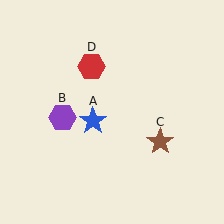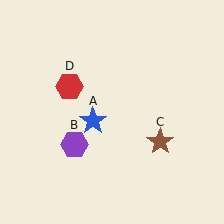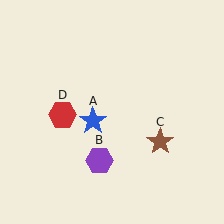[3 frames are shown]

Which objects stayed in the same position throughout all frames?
Blue star (object A) and brown star (object C) remained stationary.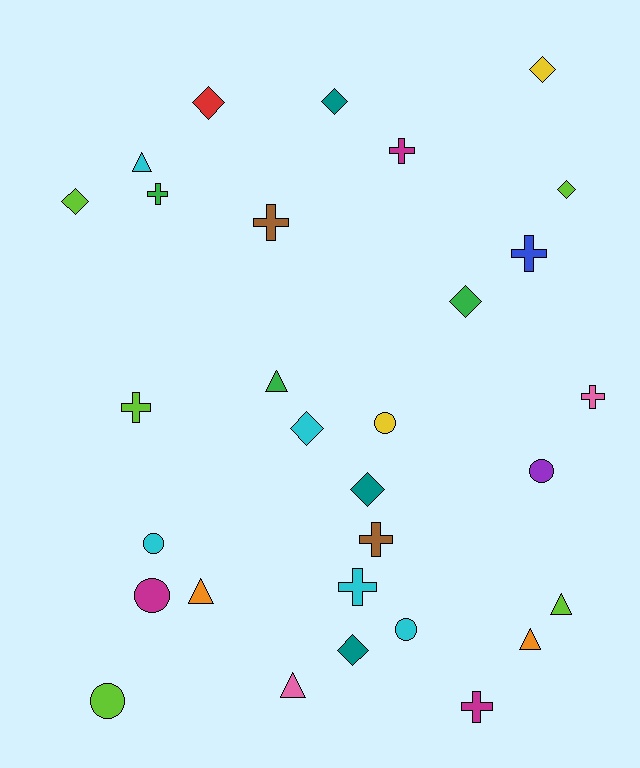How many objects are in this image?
There are 30 objects.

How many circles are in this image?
There are 6 circles.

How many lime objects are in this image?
There are 5 lime objects.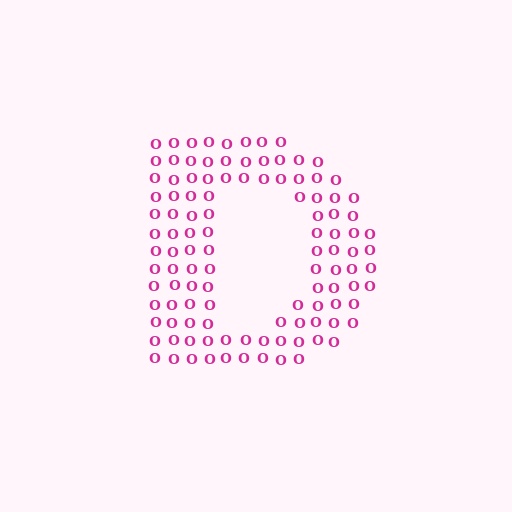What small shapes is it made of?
It is made of small letter O's.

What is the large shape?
The large shape is the letter D.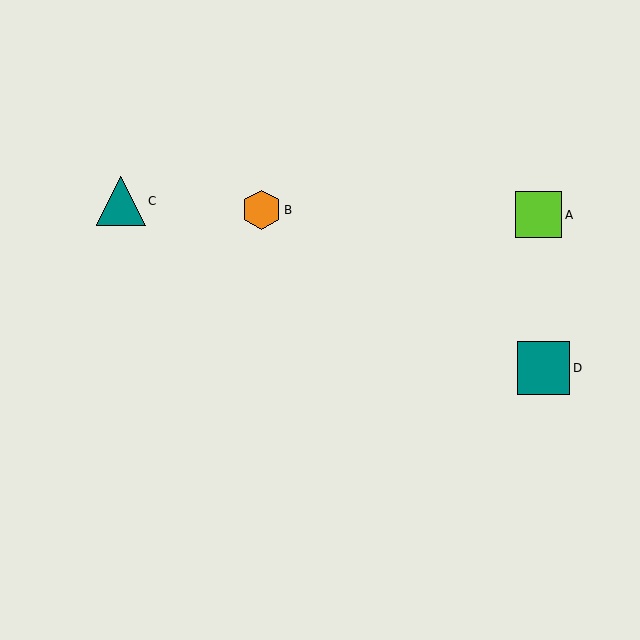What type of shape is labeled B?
Shape B is an orange hexagon.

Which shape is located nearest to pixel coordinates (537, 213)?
The lime square (labeled A) at (539, 215) is nearest to that location.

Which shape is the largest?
The teal square (labeled D) is the largest.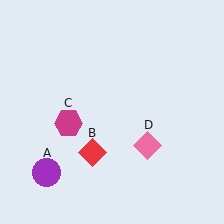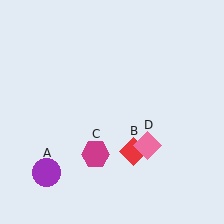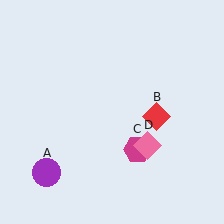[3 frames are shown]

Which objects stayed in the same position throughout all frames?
Purple circle (object A) and pink diamond (object D) remained stationary.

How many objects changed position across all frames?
2 objects changed position: red diamond (object B), magenta hexagon (object C).